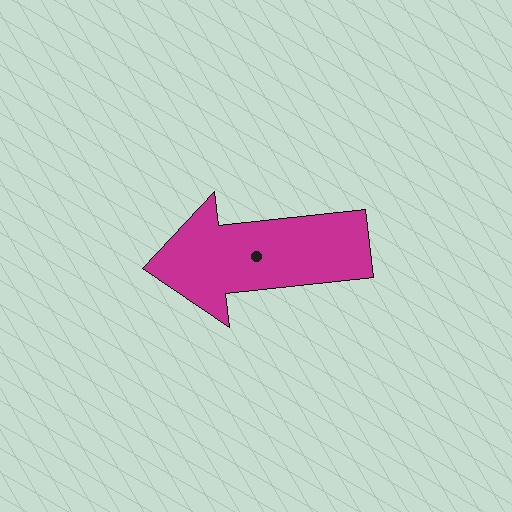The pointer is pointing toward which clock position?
Roughly 9 o'clock.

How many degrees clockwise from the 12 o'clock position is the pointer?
Approximately 264 degrees.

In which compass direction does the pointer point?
West.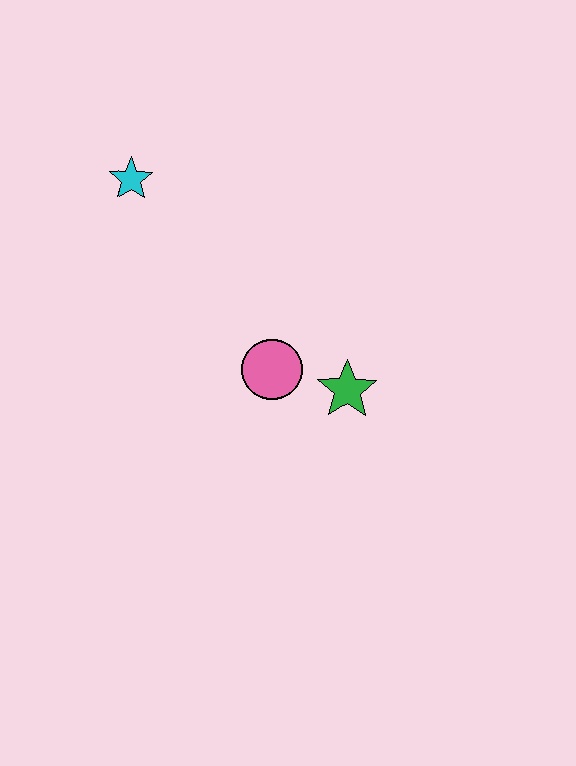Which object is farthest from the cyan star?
The green star is farthest from the cyan star.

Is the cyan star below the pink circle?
No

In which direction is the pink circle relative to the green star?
The pink circle is to the left of the green star.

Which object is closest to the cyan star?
The pink circle is closest to the cyan star.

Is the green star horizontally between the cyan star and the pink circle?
No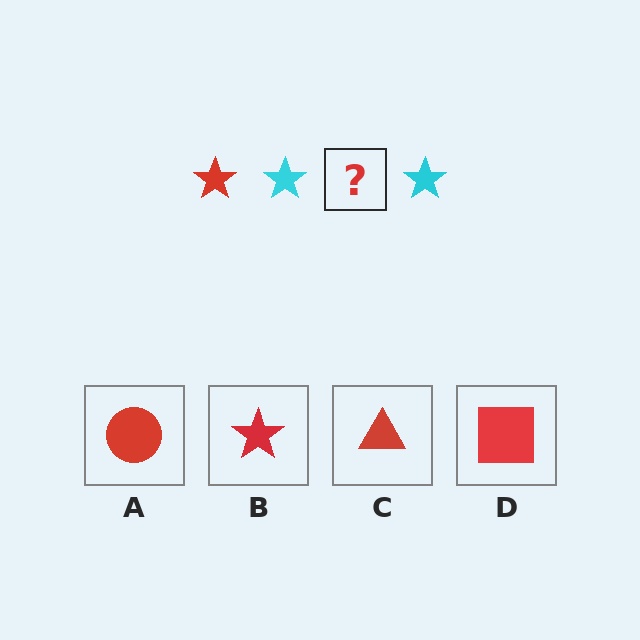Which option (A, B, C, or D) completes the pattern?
B.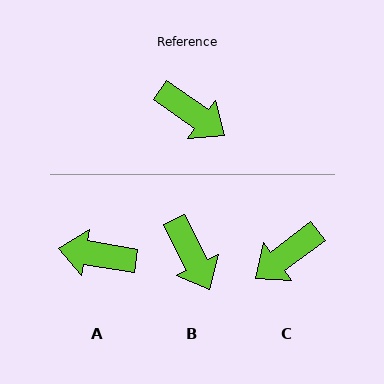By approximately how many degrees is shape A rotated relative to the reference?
Approximately 154 degrees clockwise.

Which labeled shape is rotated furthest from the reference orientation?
A, about 154 degrees away.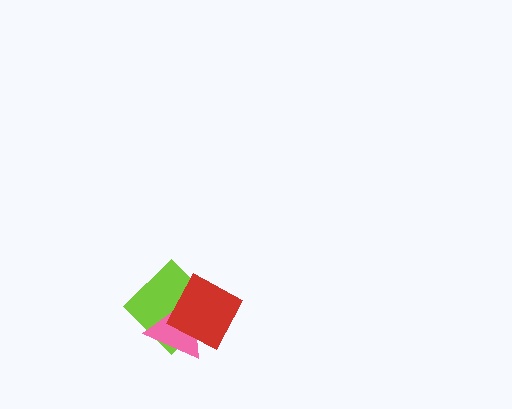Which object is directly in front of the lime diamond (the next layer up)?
The pink triangle is directly in front of the lime diamond.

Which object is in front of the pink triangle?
The red diamond is in front of the pink triangle.